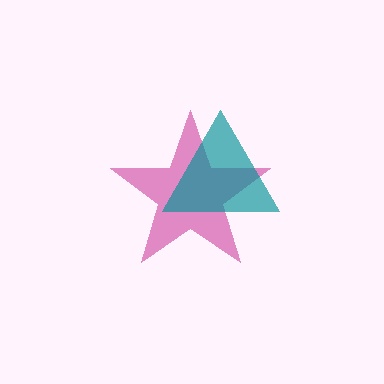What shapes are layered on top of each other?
The layered shapes are: a magenta star, a teal triangle.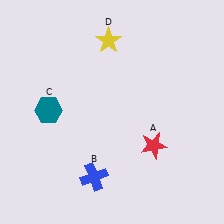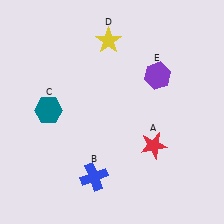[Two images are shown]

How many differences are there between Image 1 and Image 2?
There is 1 difference between the two images.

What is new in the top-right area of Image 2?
A purple hexagon (E) was added in the top-right area of Image 2.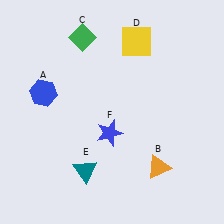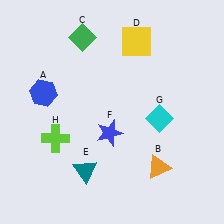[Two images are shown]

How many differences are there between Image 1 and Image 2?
There are 2 differences between the two images.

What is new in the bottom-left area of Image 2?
A lime cross (H) was added in the bottom-left area of Image 2.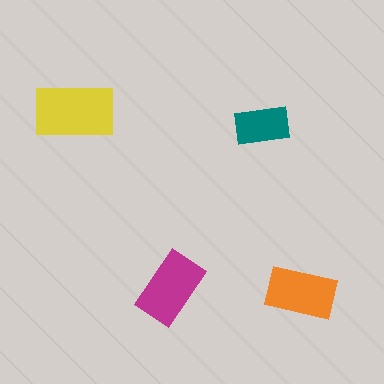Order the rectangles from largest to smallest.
the yellow one, the magenta one, the orange one, the teal one.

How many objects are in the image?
There are 4 objects in the image.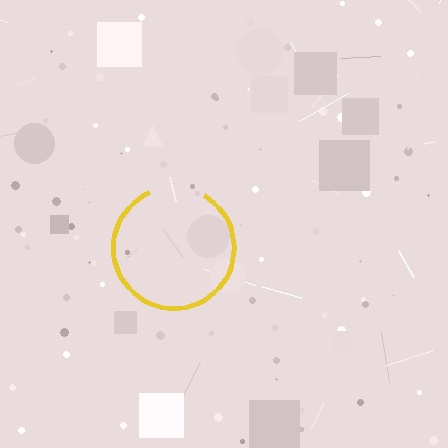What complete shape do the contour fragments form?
The contour fragments form a circle.